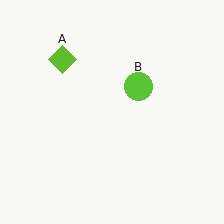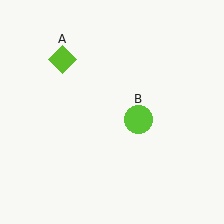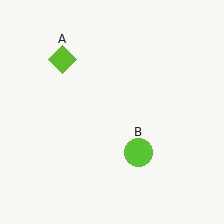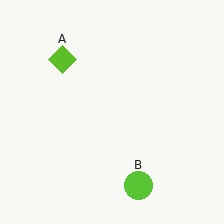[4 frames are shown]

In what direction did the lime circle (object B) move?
The lime circle (object B) moved down.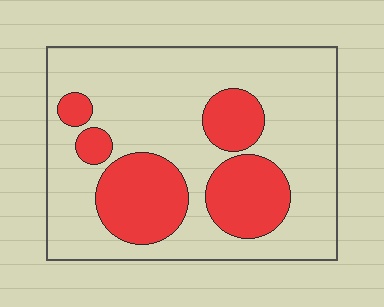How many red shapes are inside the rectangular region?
5.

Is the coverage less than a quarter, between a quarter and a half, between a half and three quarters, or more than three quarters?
Between a quarter and a half.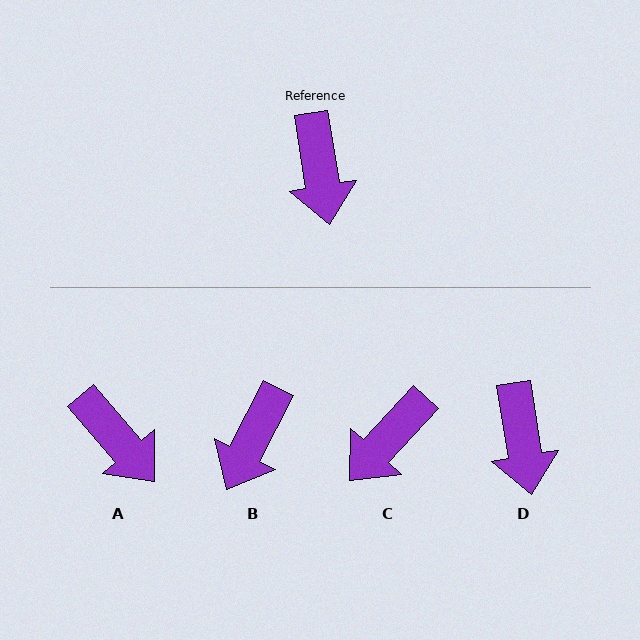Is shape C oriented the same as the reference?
No, it is off by about 52 degrees.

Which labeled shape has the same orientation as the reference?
D.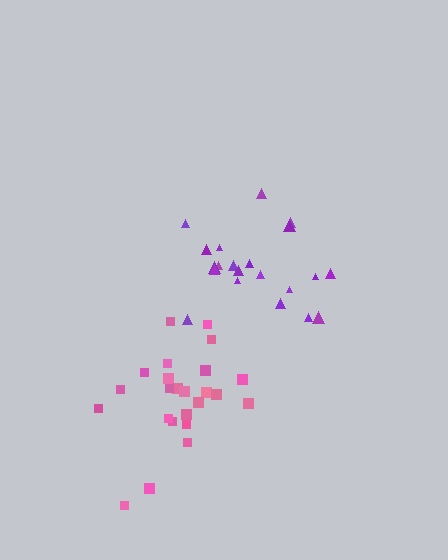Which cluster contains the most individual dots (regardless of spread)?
Pink (24).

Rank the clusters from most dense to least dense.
pink, purple.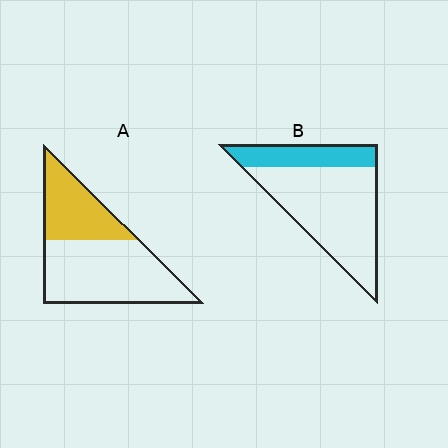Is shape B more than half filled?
No.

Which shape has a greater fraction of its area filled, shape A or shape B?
Shape A.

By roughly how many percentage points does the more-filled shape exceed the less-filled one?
By roughly 10 percentage points (A over B).